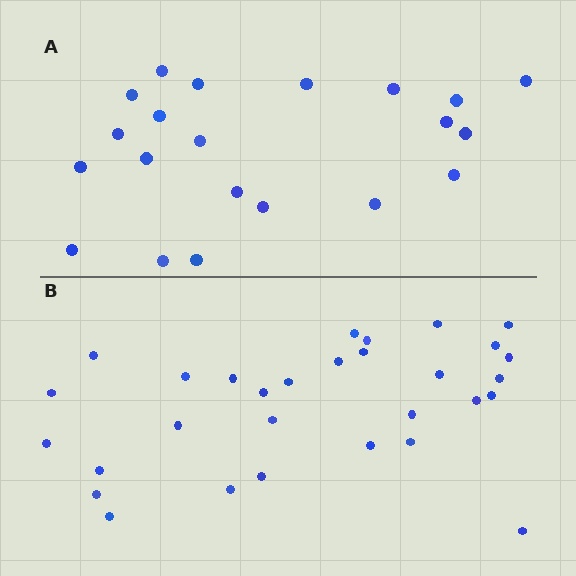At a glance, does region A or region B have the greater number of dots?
Region B (the bottom region) has more dots.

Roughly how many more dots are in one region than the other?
Region B has roughly 8 or so more dots than region A.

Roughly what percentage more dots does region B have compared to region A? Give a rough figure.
About 45% more.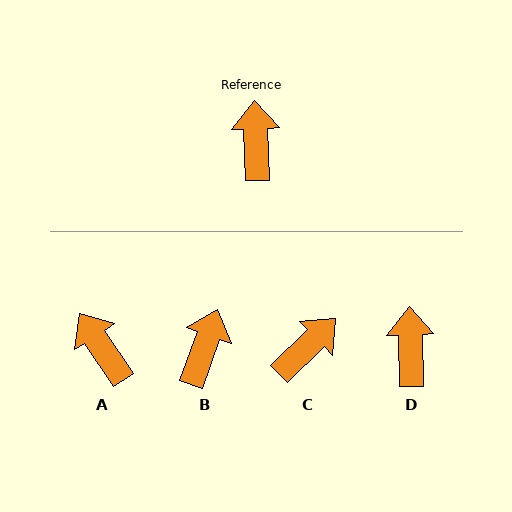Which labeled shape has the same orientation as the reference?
D.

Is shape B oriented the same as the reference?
No, it is off by about 22 degrees.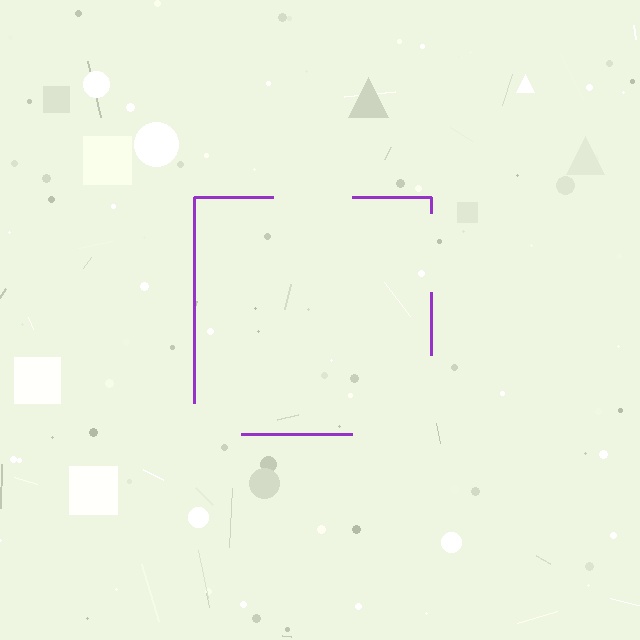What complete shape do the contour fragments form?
The contour fragments form a square.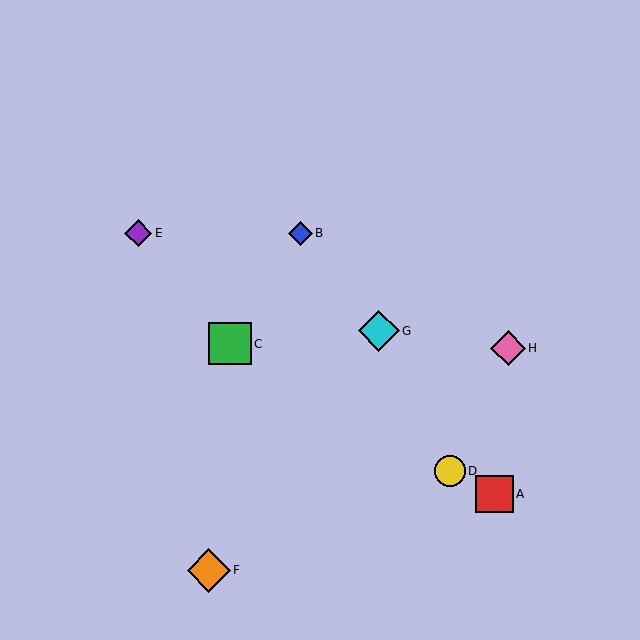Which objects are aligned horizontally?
Objects B, E are aligned horizontally.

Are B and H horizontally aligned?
No, B is at y≈233 and H is at y≈348.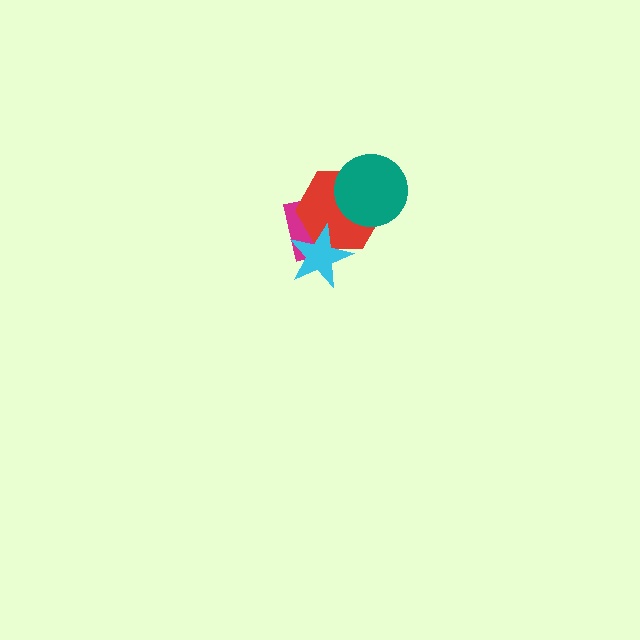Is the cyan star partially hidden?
No, no other shape covers it.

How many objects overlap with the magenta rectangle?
2 objects overlap with the magenta rectangle.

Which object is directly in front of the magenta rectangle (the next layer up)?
The red hexagon is directly in front of the magenta rectangle.